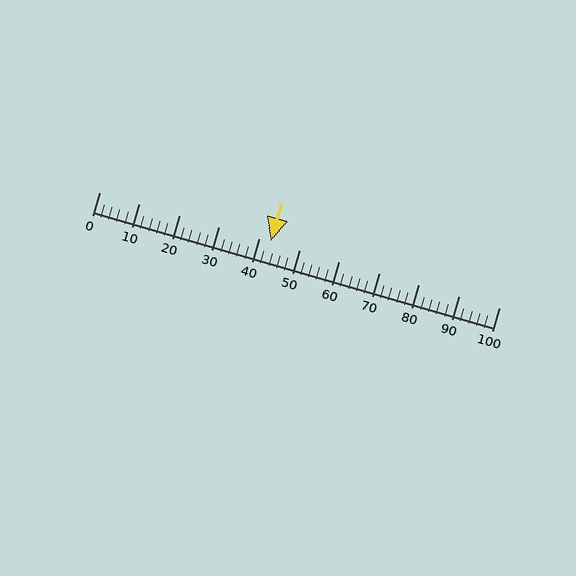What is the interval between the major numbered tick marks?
The major tick marks are spaced 10 units apart.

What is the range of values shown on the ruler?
The ruler shows values from 0 to 100.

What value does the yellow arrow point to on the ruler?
The yellow arrow points to approximately 43.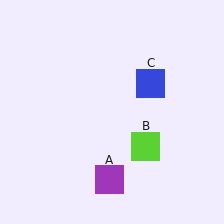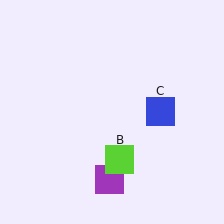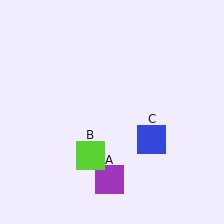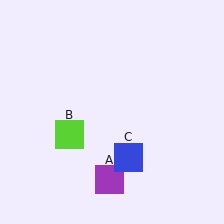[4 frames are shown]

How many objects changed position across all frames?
2 objects changed position: lime square (object B), blue square (object C).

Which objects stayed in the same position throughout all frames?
Purple square (object A) remained stationary.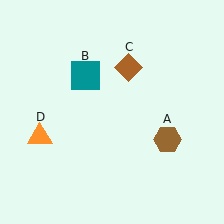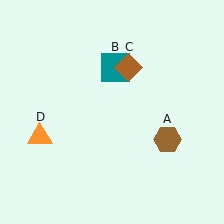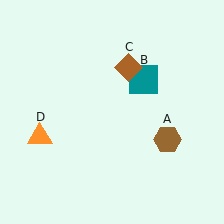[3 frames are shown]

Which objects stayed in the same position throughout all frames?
Brown hexagon (object A) and brown diamond (object C) and orange triangle (object D) remained stationary.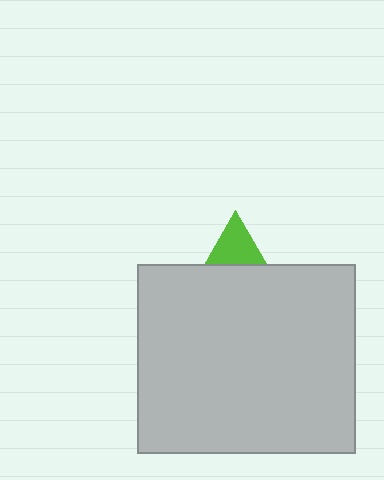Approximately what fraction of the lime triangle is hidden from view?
Roughly 67% of the lime triangle is hidden behind the light gray rectangle.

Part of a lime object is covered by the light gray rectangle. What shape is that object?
It is a triangle.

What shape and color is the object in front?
The object in front is a light gray rectangle.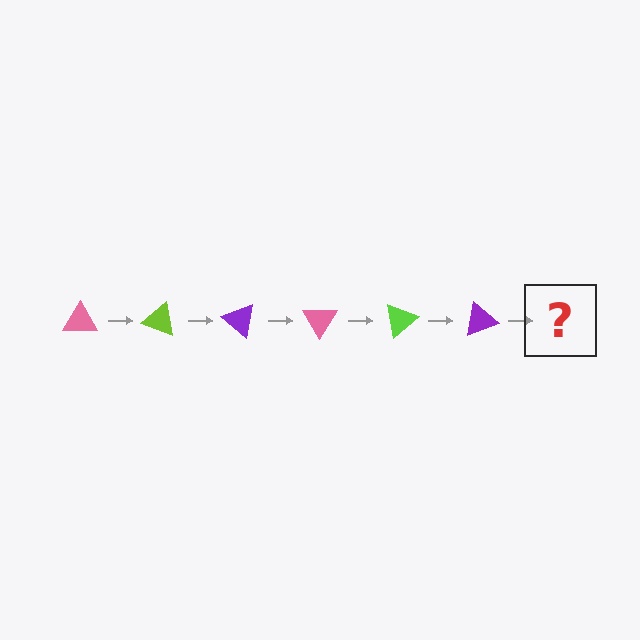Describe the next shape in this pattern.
It should be a pink triangle, rotated 120 degrees from the start.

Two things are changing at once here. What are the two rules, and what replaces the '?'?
The two rules are that it rotates 20 degrees each step and the color cycles through pink, lime, and purple. The '?' should be a pink triangle, rotated 120 degrees from the start.